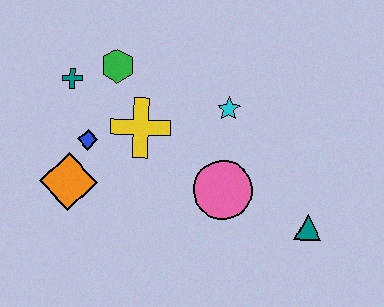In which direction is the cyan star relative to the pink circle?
The cyan star is above the pink circle.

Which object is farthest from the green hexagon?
The teal triangle is farthest from the green hexagon.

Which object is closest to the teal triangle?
The pink circle is closest to the teal triangle.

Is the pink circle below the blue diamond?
Yes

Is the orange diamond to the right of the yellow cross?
No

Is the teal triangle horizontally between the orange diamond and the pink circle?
No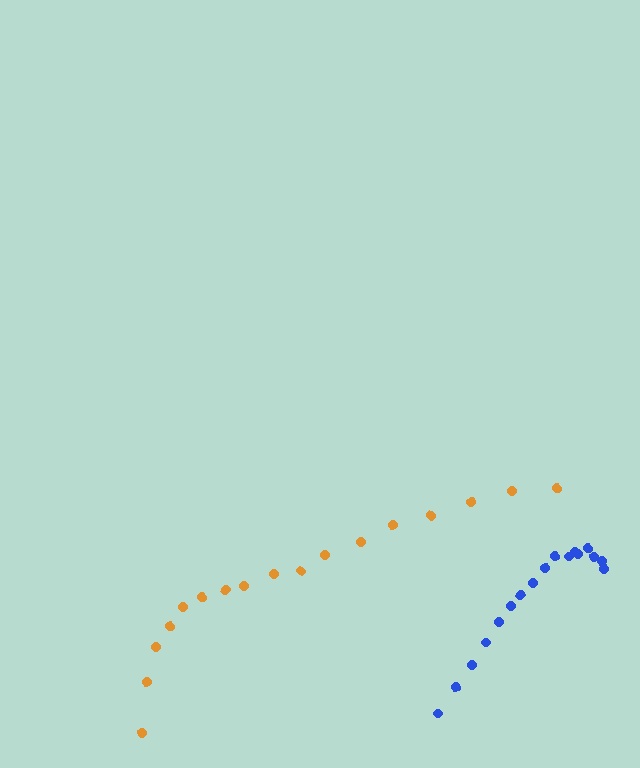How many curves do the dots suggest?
There are 2 distinct paths.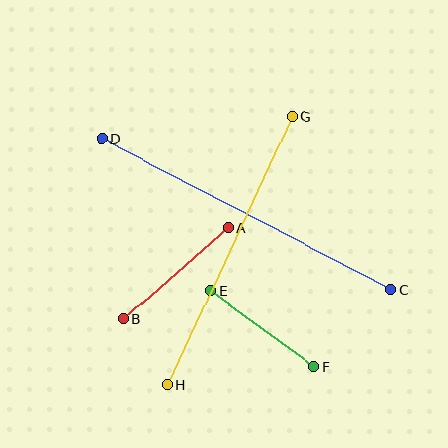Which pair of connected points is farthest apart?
Points C and D are farthest apart.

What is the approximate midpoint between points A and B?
The midpoint is at approximately (176, 273) pixels.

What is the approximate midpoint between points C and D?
The midpoint is at approximately (246, 215) pixels.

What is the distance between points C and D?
The distance is approximately 326 pixels.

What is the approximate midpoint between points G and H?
The midpoint is at approximately (230, 251) pixels.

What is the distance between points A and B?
The distance is approximately 139 pixels.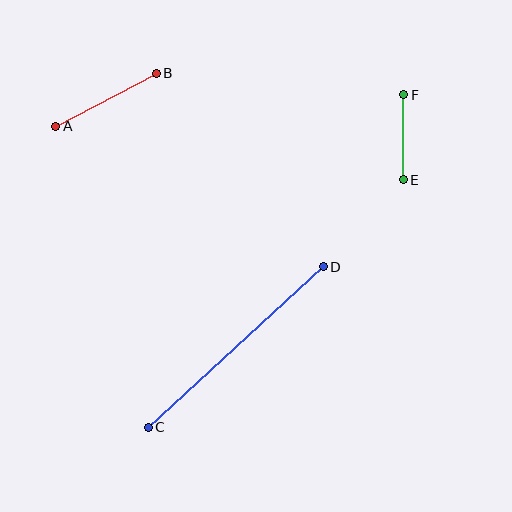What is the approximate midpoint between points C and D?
The midpoint is at approximately (236, 347) pixels.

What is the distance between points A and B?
The distance is approximately 114 pixels.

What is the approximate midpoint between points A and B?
The midpoint is at approximately (106, 100) pixels.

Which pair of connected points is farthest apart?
Points C and D are farthest apart.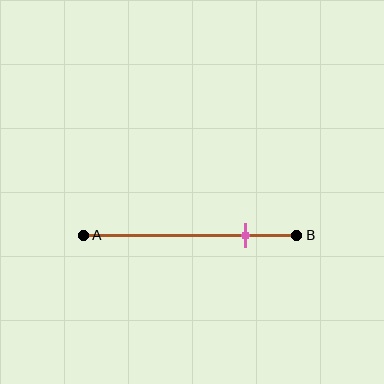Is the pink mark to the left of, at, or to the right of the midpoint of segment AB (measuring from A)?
The pink mark is to the right of the midpoint of segment AB.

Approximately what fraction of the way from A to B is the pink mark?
The pink mark is approximately 75% of the way from A to B.